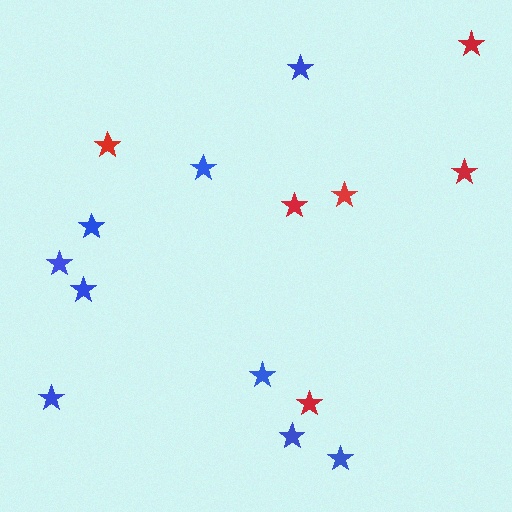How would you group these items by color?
There are 2 groups: one group of red stars (6) and one group of blue stars (9).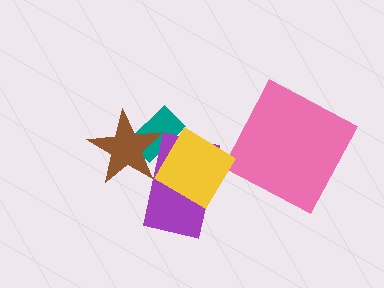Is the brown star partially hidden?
Yes, it is partially covered by another shape.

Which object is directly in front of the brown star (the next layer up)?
The purple rectangle is directly in front of the brown star.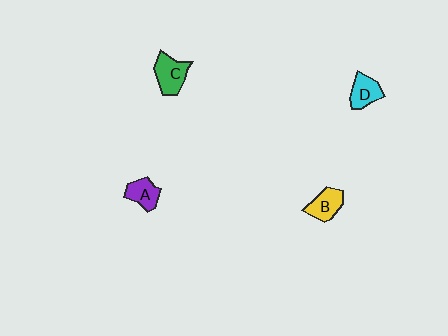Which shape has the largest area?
Shape C (green).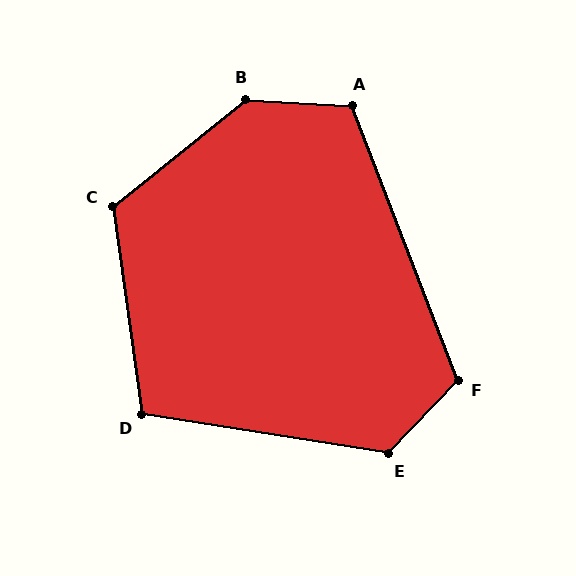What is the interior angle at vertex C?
Approximately 121 degrees (obtuse).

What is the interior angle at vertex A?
Approximately 114 degrees (obtuse).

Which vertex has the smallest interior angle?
D, at approximately 107 degrees.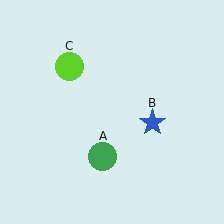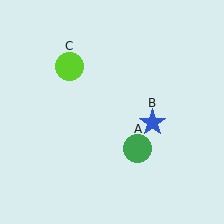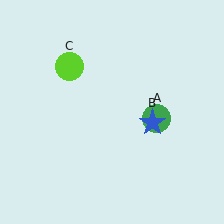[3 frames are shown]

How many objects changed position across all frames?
1 object changed position: green circle (object A).